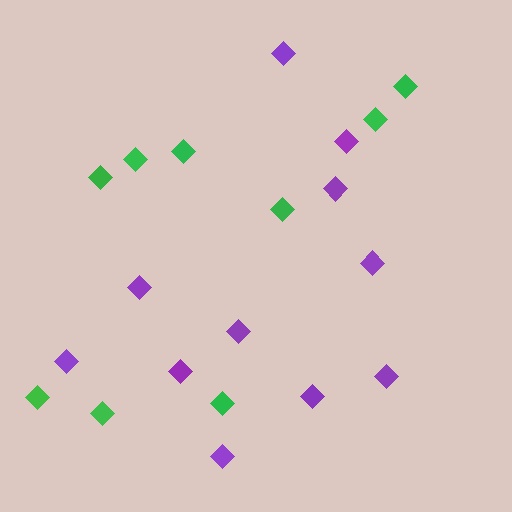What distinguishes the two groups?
There are 2 groups: one group of purple diamonds (11) and one group of green diamonds (9).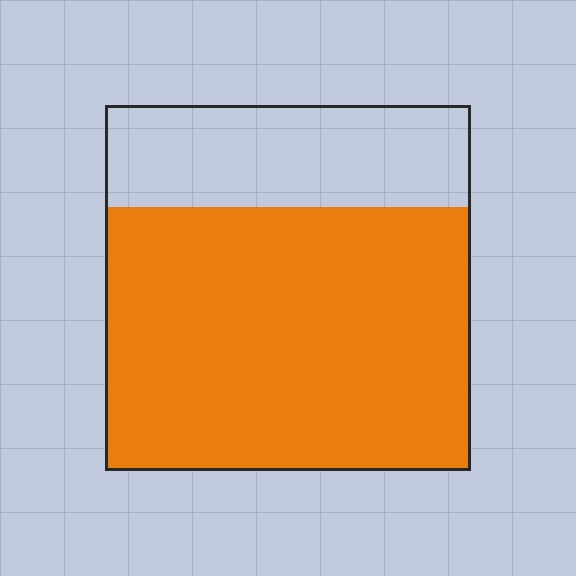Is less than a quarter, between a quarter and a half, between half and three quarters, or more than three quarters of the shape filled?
Between half and three quarters.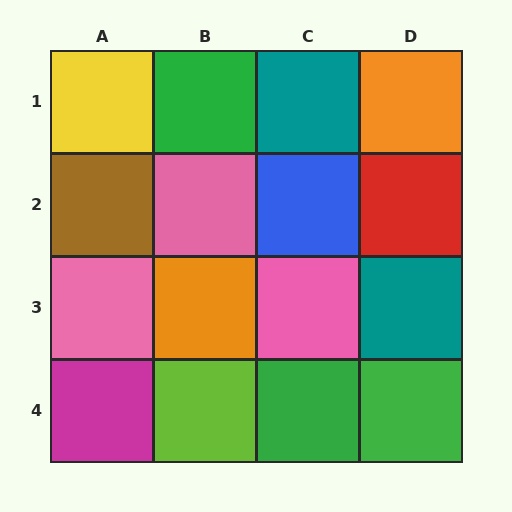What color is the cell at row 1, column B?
Green.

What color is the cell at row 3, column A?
Pink.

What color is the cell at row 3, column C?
Pink.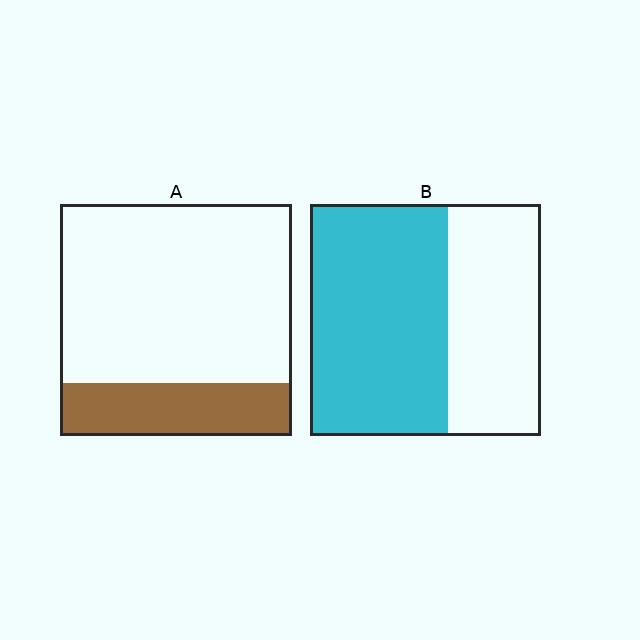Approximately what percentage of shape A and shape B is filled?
A is approximately 25% and B is approximately 60%.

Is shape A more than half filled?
No.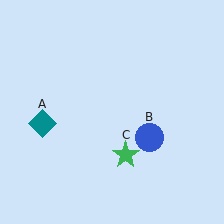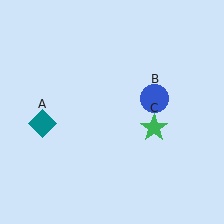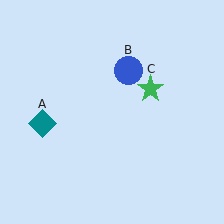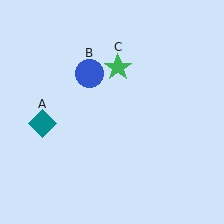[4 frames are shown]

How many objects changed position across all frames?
2 objects changed position: blue circle (object B), green star (object C).